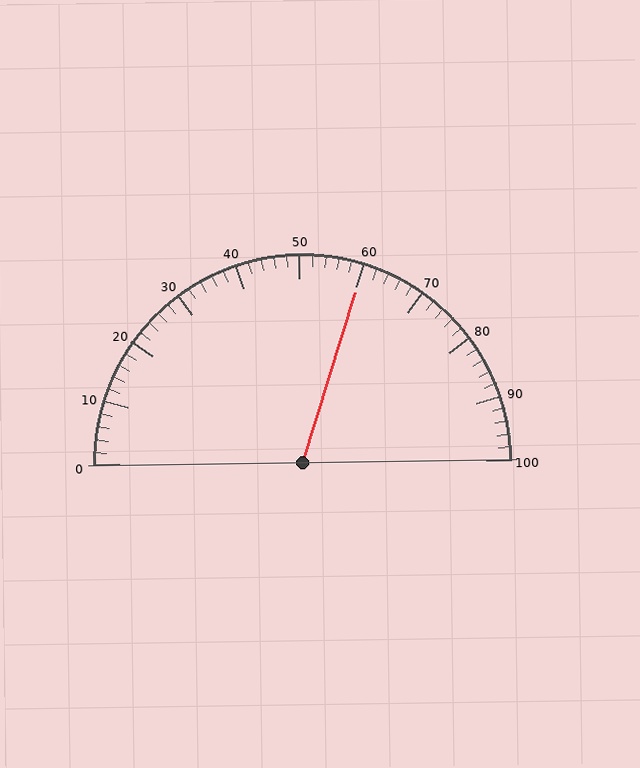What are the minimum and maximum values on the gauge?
The gauge ranges from 0 to 100.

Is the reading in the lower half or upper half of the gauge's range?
The reading is in the upper half of the range (0 to 100).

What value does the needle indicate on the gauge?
The needle indicates approximately 60.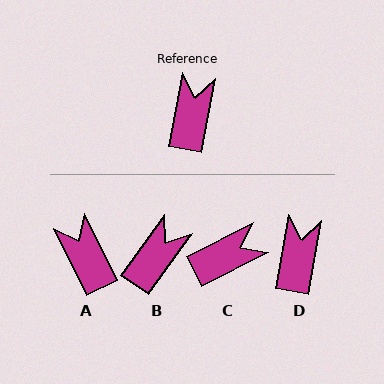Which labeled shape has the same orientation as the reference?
D.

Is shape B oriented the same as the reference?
No, it is off by about 25 degrees.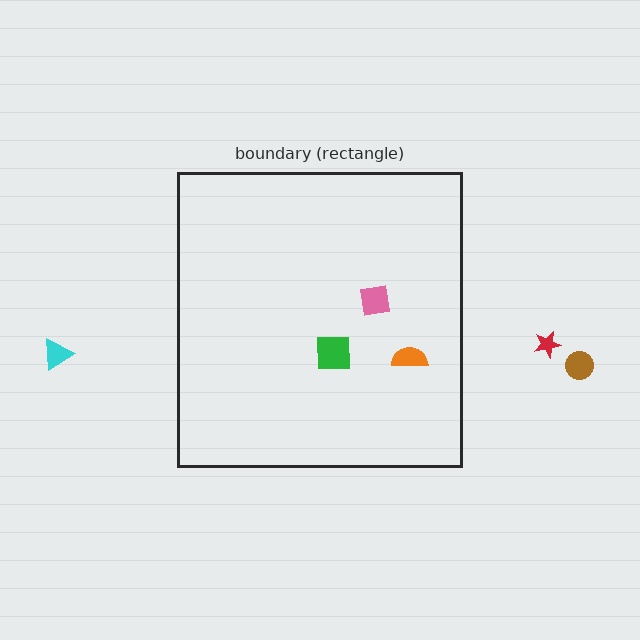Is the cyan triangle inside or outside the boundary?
Outside.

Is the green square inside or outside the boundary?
Inside.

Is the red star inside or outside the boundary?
Outside.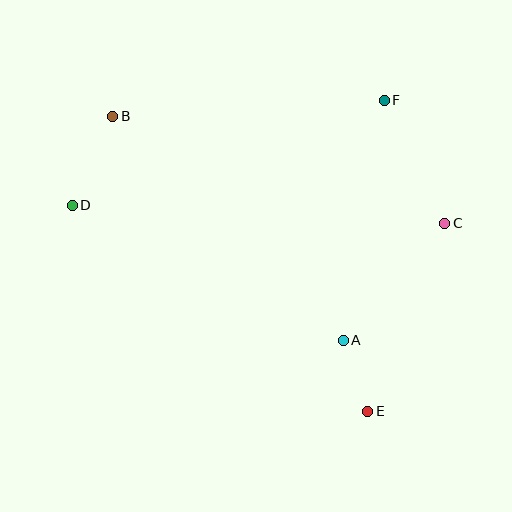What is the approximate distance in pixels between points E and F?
The distance between E and F is approximately 311 pixels.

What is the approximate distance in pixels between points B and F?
The distance between B and F is approximately 272 pixels.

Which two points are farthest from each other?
Points B and E are farthest from each other.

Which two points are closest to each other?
Points A and E are closest to each other.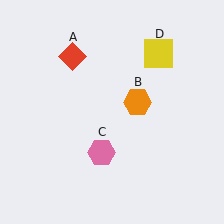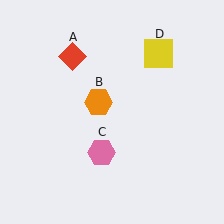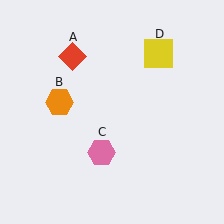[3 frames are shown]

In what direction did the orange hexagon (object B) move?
The orange hexagon (object B) moved left.